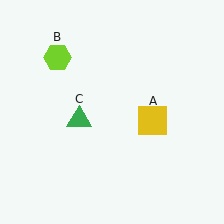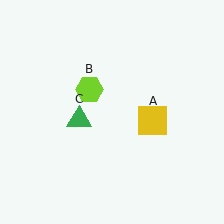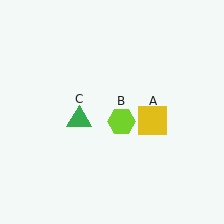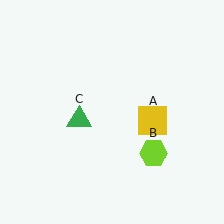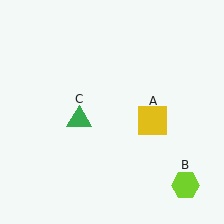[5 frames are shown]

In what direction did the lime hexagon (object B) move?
The lime hexagon (object B) moved down and to the right.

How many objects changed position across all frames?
1 object changed position: lime hexagon (object B).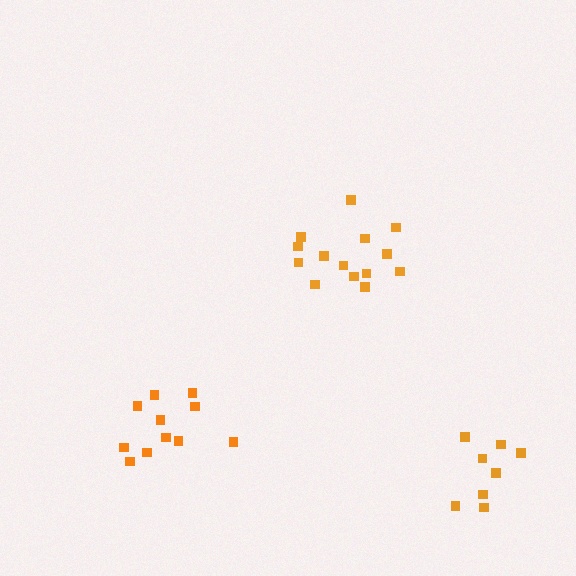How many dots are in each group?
Group 1: 14 dots, Group 2: 11 dots, Group 3: 8 dots (33 total).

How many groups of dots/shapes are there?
There are 3 groups.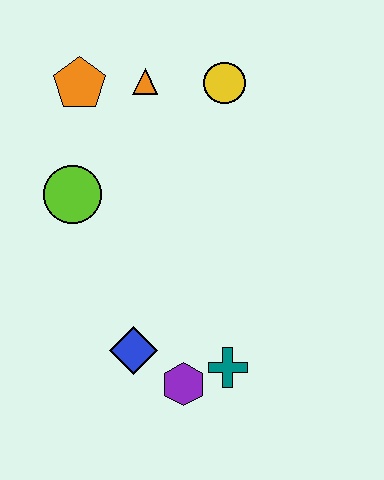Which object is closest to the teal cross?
The purple hexagon is closest to the teal cross.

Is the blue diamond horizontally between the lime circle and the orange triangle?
Yes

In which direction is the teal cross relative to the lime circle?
The teal cross is below the lime circle.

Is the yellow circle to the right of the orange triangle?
Yes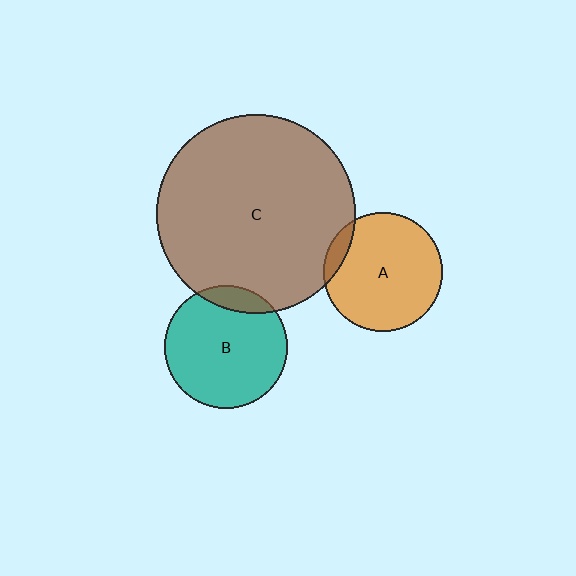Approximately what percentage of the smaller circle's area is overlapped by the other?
Approximately 10%.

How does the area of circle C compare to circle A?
Approximately 2.8 times.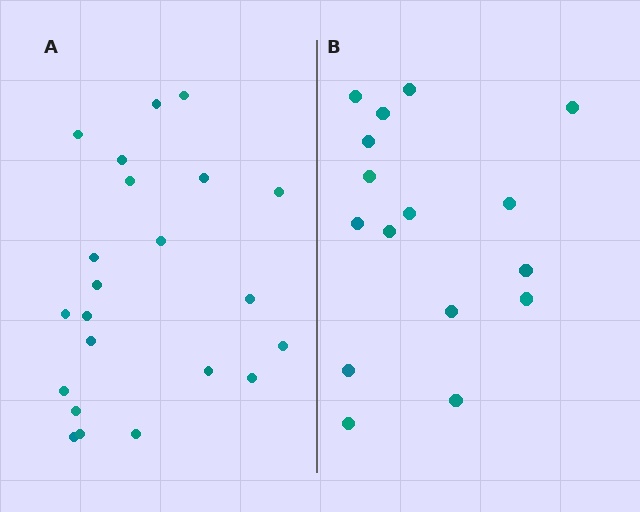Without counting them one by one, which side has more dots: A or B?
Region A (the left region) has more dots.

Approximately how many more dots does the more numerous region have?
Region A has about 6 more dots than region B.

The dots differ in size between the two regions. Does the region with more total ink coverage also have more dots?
No. Region B has more total ink coverage because its dots are larger, but region A actually contains more individual dots. Total area can be misleading — the number of items is what matters here.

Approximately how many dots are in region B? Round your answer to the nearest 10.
About 20 dots. (The exact count is 16, which rounds to 20.)